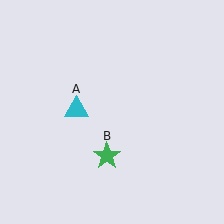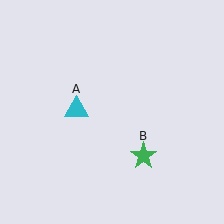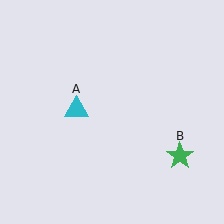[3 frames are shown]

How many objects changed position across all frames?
1 object changed position: green star (object B).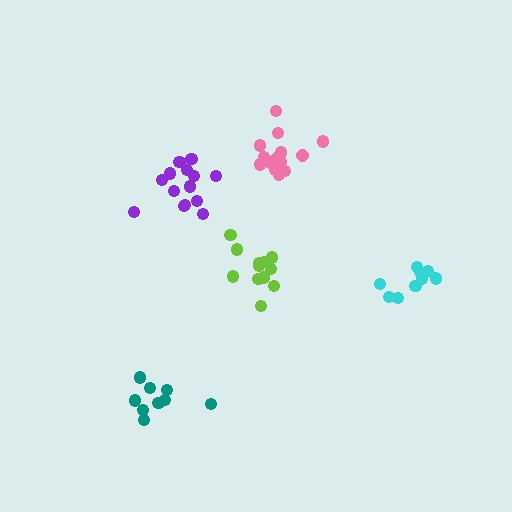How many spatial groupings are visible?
There are 5 spatial groupings.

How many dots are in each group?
Group 1: 9 dots, Group 2: 14 dots, Group 3: 12 dots, Group 4: 9 dots, Group 5: 15 dots (59 total).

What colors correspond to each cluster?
The clusters are colored: cyan, purple, lime, teal, pink.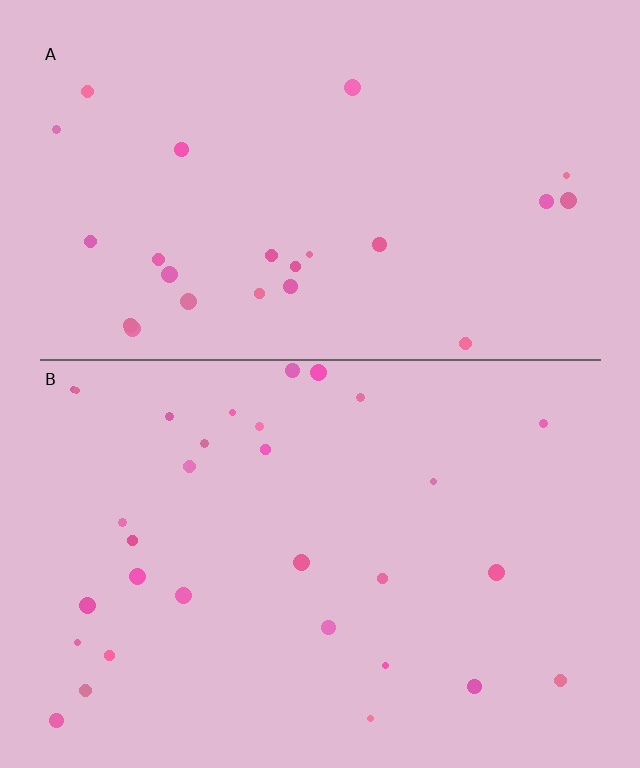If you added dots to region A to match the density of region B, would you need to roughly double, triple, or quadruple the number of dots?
Approximately double.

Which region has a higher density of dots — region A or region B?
B (the bottom).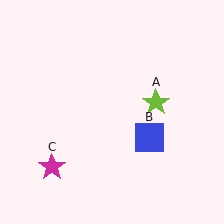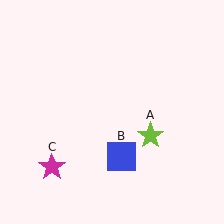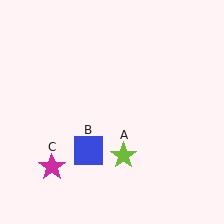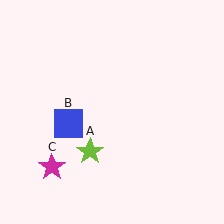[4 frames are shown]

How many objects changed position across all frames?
2 objects changed position: lime star (object A), blue square (object B).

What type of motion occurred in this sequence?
The lime star (object A), blue square (object B) rotated clockwise around the center of the scene.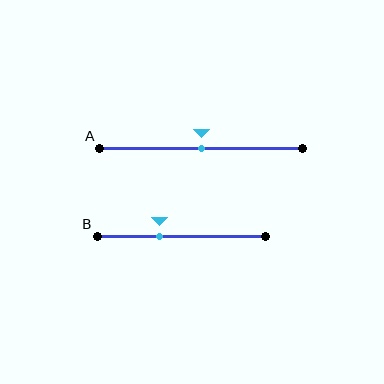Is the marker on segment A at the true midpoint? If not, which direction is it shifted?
Yes, the marker on segment A is at the true midpoint.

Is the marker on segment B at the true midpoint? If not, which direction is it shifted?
No, the marker on segment B is shifted to the left by about 13% of the segment length.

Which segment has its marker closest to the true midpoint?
Segment A has its marker closest to the true midpoint.